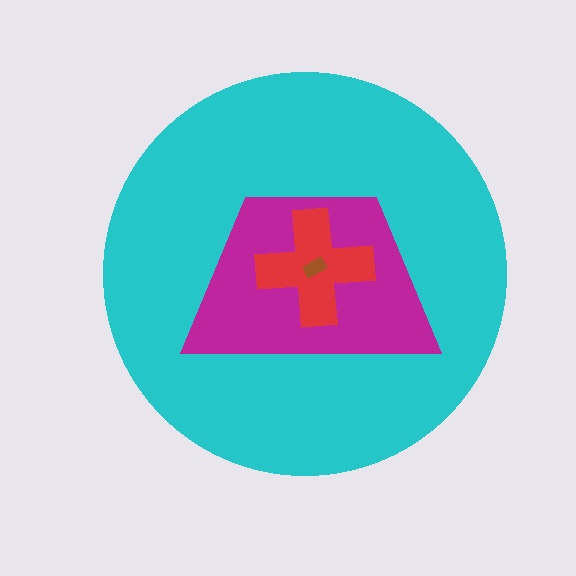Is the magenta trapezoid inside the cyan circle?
Yes.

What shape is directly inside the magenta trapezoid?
The red cross.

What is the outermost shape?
The cyan circle.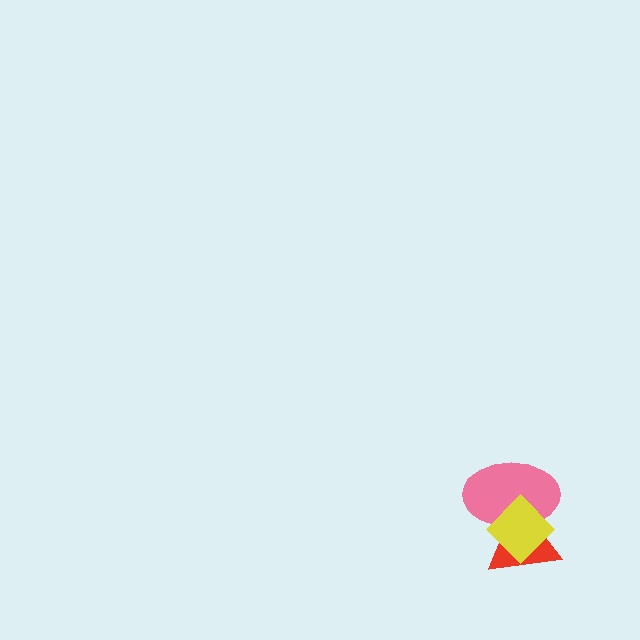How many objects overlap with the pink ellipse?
2 objects overlap with the pink ellipse.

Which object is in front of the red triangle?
The yellow diamond is in front of the red triangle.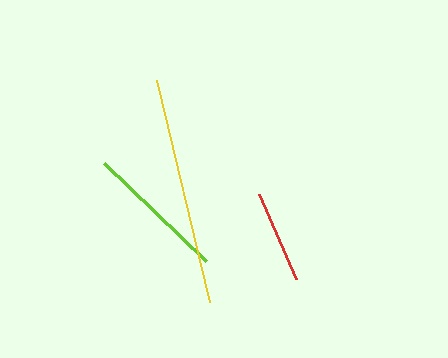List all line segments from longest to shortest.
From longest to shortest: yellow, lime, red.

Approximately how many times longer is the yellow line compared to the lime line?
The yellow line is approximately 1.6 times the length of the lime line.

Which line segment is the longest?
The yellow line is the longest at approximately 228 pixels.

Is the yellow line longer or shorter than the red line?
The yellow line is longer than the red line.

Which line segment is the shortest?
The red line is the shortest at approximately 93 pixels.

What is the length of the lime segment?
The lime segment is approximately 141 pixels long.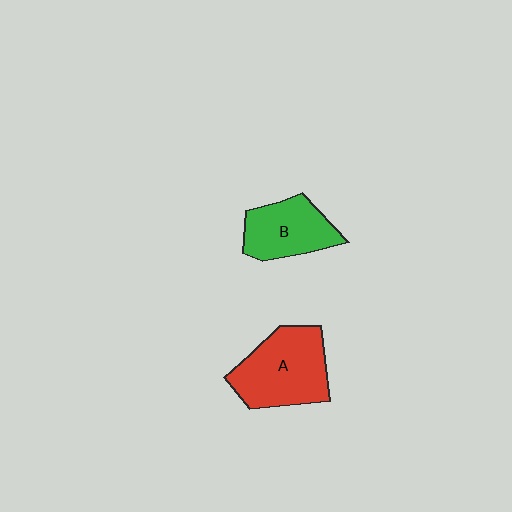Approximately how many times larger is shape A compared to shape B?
Approximately 1.4 times.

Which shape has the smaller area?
Shape B (green).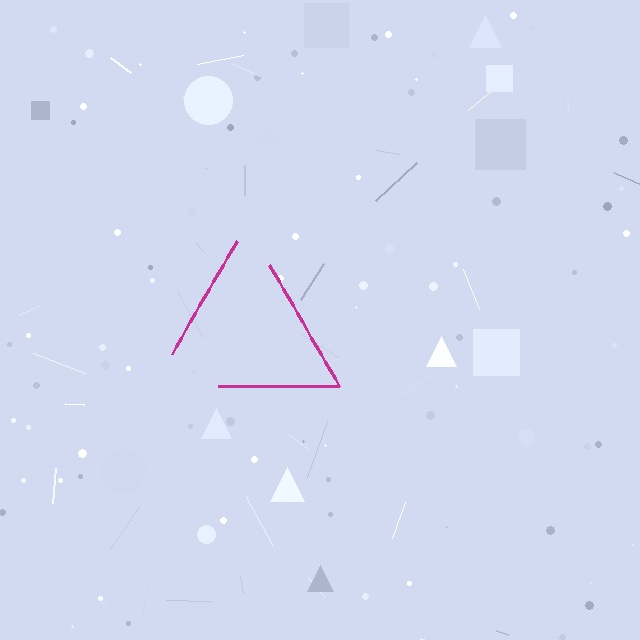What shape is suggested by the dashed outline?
The dashed outline suggests a triangle.